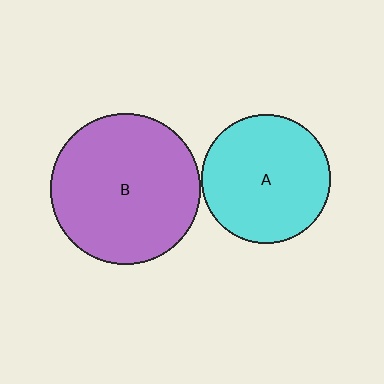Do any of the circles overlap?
No, none of the circles overlap.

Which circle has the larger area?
Circle B (purple).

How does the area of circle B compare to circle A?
Approximately 1.4 times.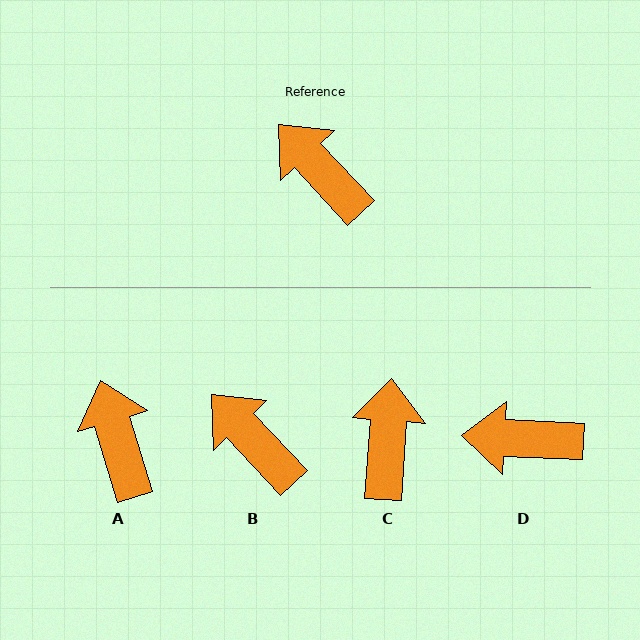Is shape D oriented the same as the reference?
No, it is off by about 44 degrees.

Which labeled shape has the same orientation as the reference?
B.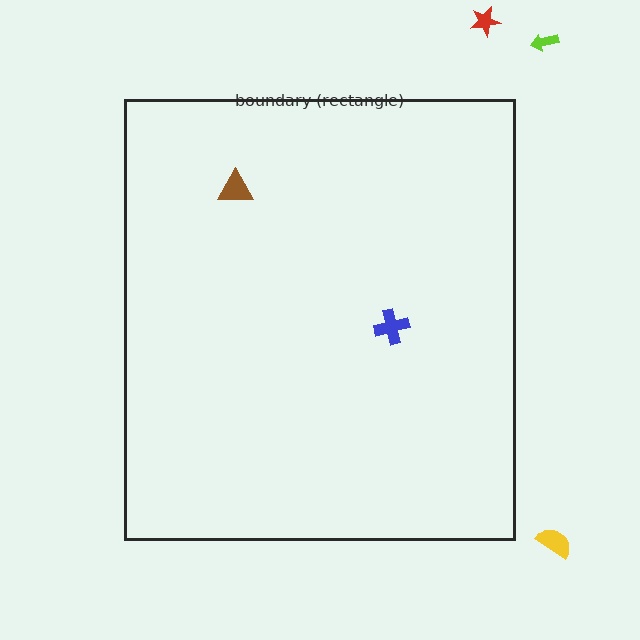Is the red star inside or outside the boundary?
Outside.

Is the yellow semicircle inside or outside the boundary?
Outside.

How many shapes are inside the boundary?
2 inside, 3 outside.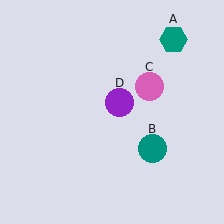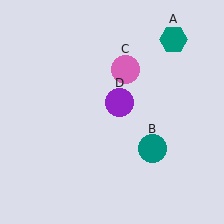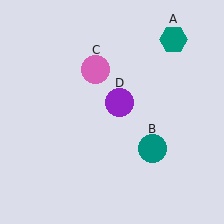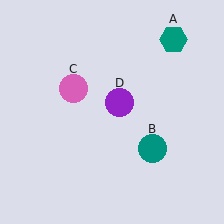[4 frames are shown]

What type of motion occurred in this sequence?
The pink circle (object C) rotated counterclockwise around the center of the scene.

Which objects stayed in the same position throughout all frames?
Teal hexagon (object A) and teal circle (object B) and purple circle (object D) remained stationary.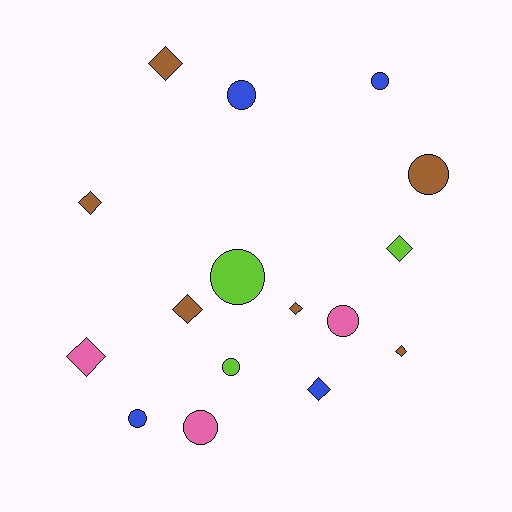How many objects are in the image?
There are 16 objects.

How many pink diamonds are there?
There is 1 pink diamond.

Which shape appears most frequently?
Circle, with 8 objects.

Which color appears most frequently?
Brown, with 6 objects.